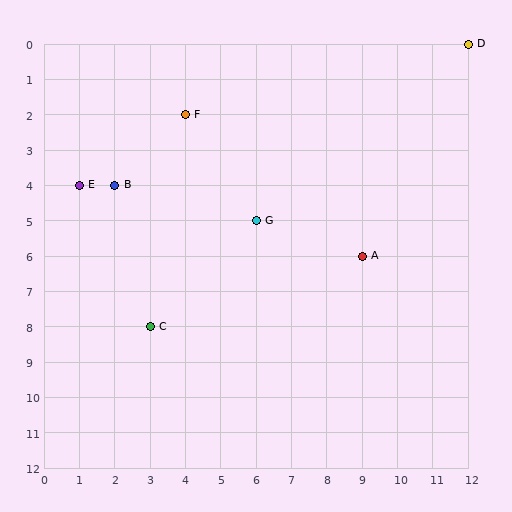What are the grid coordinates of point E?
Point E is at grid coordinates (1, 4).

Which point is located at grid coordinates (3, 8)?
Point C is at (3, 8).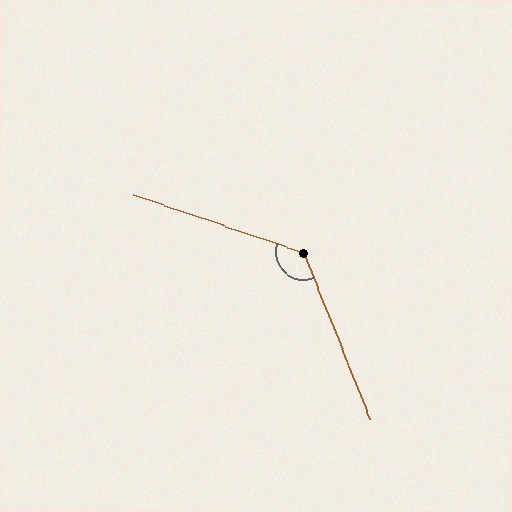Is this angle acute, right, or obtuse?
It is obtuse.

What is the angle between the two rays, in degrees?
Approximately 130 degrees.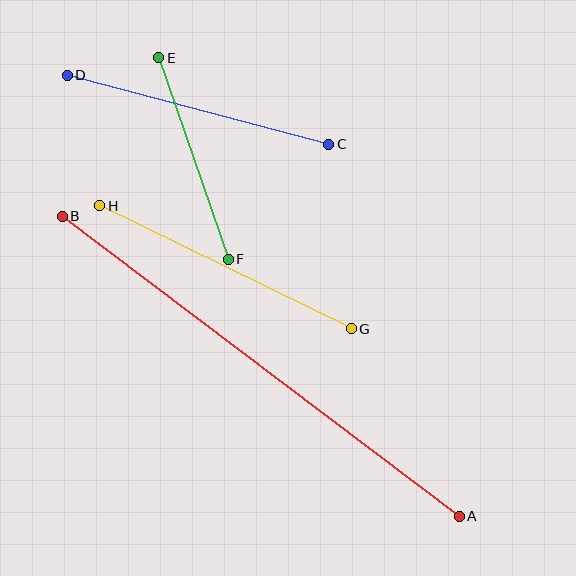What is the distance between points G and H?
The distance is approximately 280 pixels.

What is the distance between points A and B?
The distance is approximately 498 pixels.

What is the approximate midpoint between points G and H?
The midpoint is at approximately (226, 267) pixels.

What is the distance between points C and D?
The distance is approximately 270 pixels.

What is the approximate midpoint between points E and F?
The midpoint is at approximately (193, 158) pixels.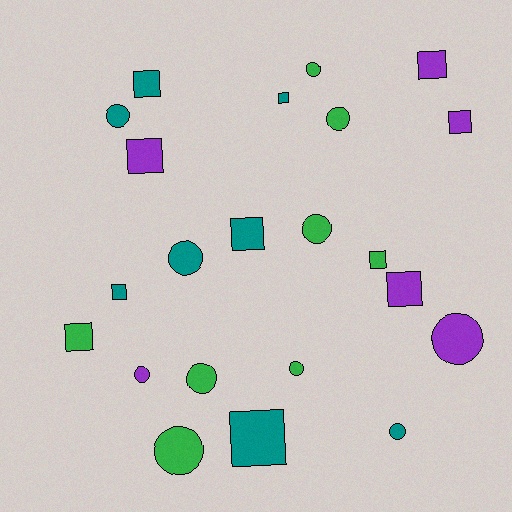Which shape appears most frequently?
Square, with 11 objects.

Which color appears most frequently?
Teal, with 8 objects.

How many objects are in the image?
There are 22 objects.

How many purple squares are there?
There are 4 purple squares.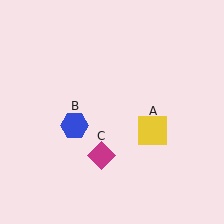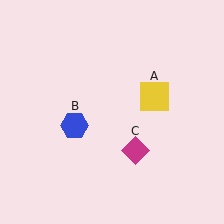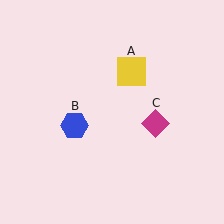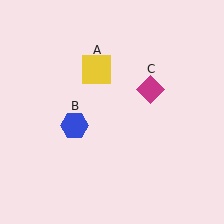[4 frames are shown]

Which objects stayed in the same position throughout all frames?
Blue hexagon (object B) remained stationary.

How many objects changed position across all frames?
2 objects changed position: yellow square (object A), magenta diamond (object C).